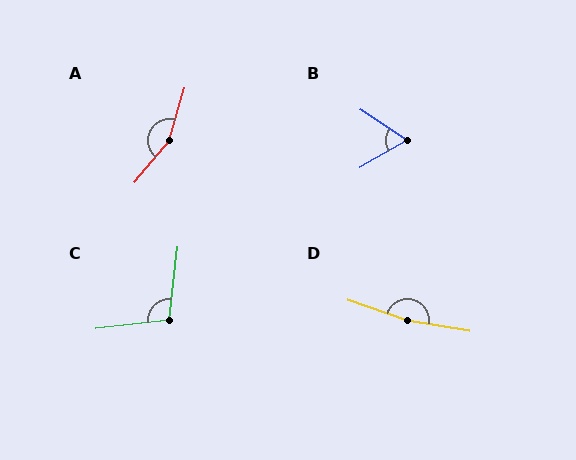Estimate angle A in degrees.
Approximately 157 degrees.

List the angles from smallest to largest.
B (63°), C (103°), A (157°), D (170°).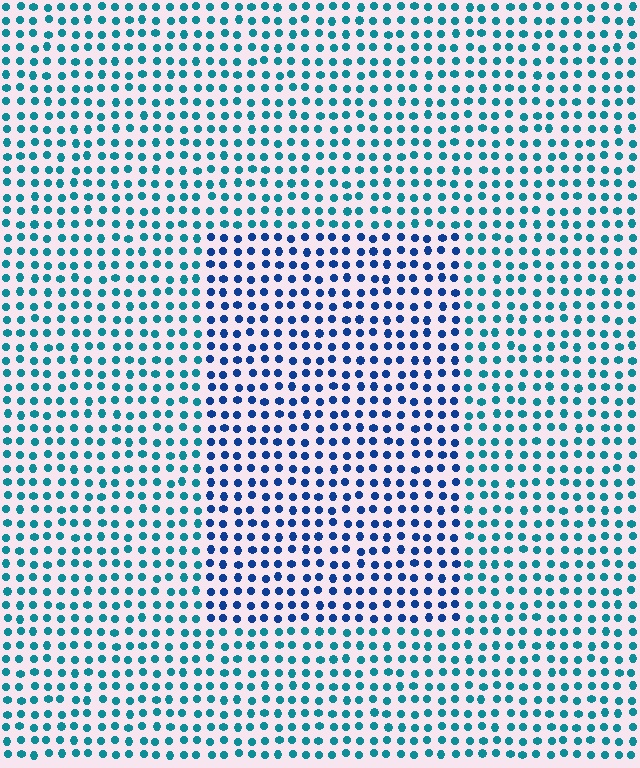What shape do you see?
I see a rectangle.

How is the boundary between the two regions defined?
The boundary is defined purely by a slight shift in hue (about 36 degrees). Spacing, size, and orientation are identical on both sides.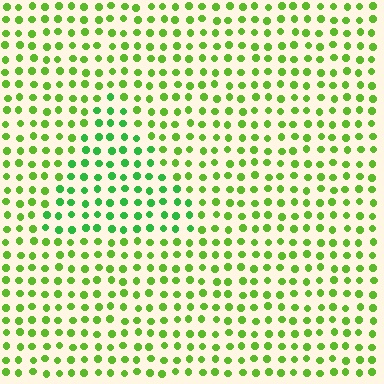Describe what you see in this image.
The image is filled with small lime elements in a uniform arrangement. A triangle-shaped region is visible where the elements are tinted to a slightly different hue, forming a subtle color boundary.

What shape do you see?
I see a triangle.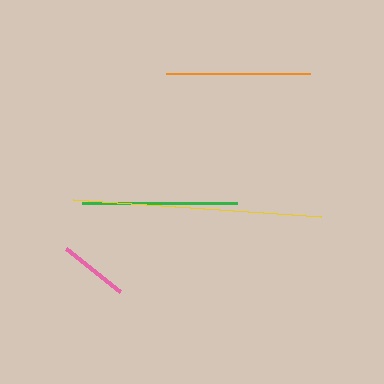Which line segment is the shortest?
The pink line is the shortest at approximately 69 pixels.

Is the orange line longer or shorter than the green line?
The green line is longer than the orange line.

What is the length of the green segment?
The green segment is approximately 155 pixels long.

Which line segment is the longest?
The yellow line is the longest at approximately 249 pixels.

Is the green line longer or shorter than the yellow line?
The yellow line is longer than the green line.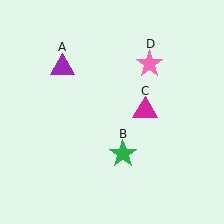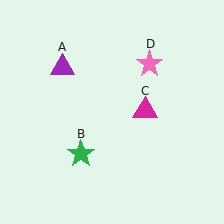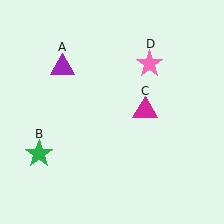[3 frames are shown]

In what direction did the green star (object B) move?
The green star (object B) moved left.